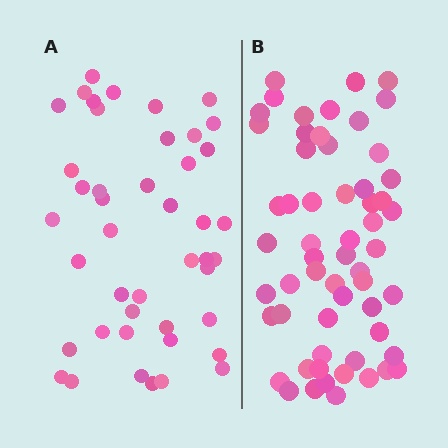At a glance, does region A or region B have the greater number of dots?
Region B (the right region) has more dots.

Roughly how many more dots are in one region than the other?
Region B has approximately 15 more dots than region A.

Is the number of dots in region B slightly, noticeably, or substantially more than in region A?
Region B has noticeably more, but not dramatically so. The ratio is roughly 1.3 to 1.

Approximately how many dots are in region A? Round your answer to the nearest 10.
About 40 dots. (The exact count is 44, which rounds to 40.)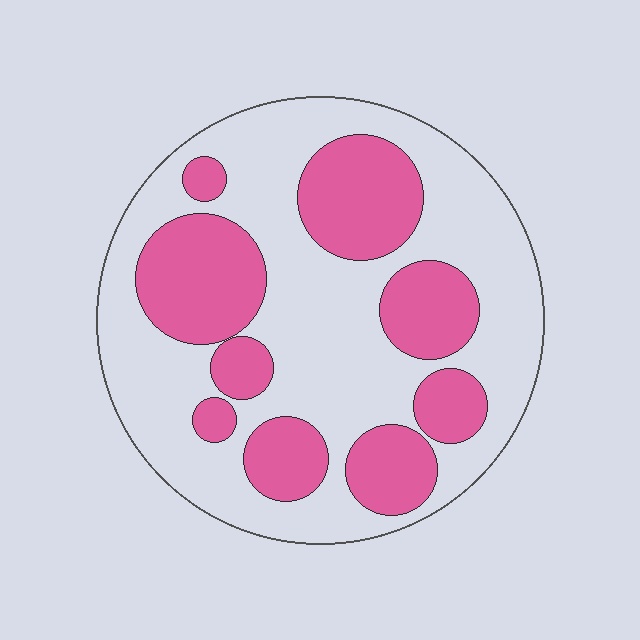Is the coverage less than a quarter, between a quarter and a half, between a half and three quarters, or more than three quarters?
Between a quarter and a half.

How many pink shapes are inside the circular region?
9.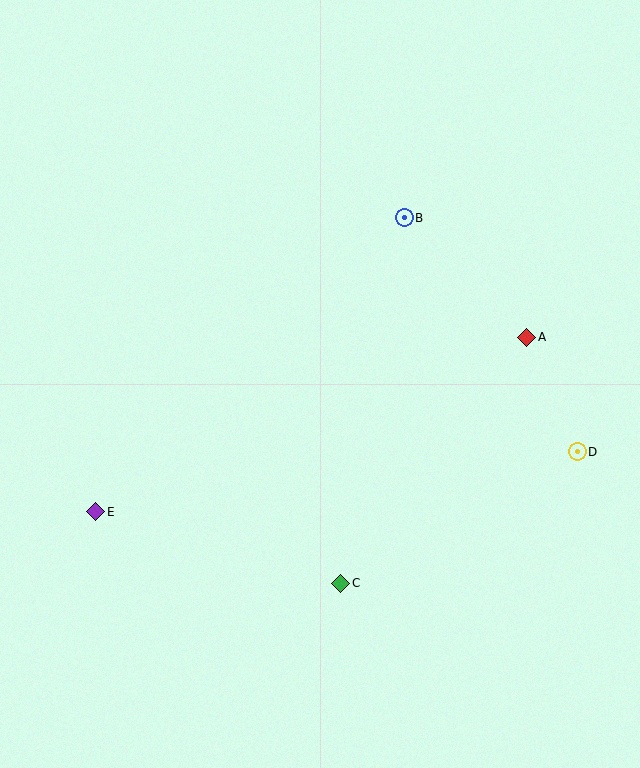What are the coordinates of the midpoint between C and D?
The midpoint between C and D is at (459, 518).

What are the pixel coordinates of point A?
Point A is at (527, 337).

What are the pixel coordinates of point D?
Point D is at (577, 452).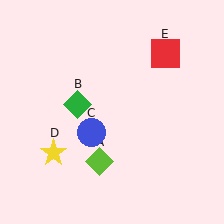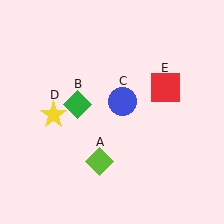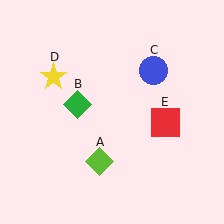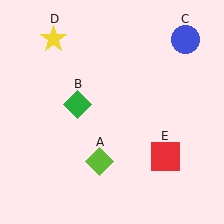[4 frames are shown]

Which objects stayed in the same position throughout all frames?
Lime diamond (object A) and green diamond (object B) remained stationary.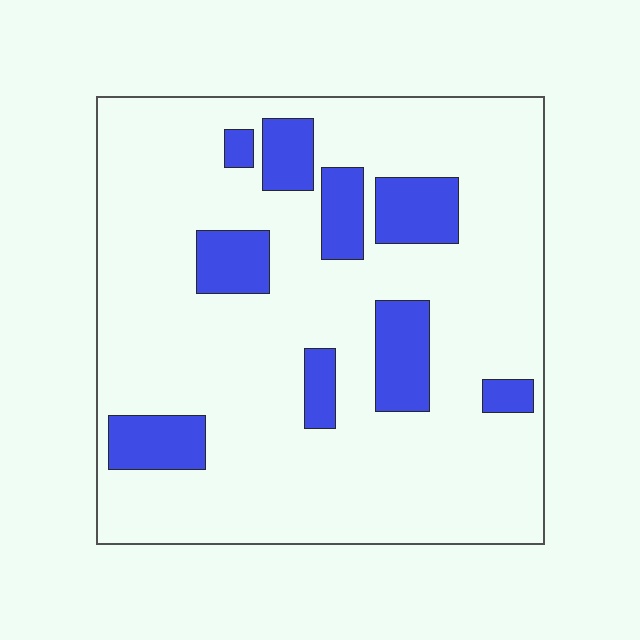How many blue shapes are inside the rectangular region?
9.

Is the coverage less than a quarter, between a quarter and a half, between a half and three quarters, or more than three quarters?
Less than a quarter.